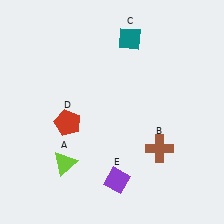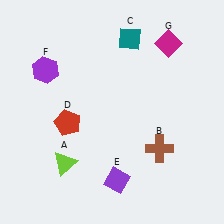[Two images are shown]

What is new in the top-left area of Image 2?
A purple hexagon (F) was added in the top-left area of Image 2.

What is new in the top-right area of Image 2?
A magenta diamond (G) was added in the top-right area of Image 2.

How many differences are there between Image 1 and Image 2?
There are 2 differences between the two images.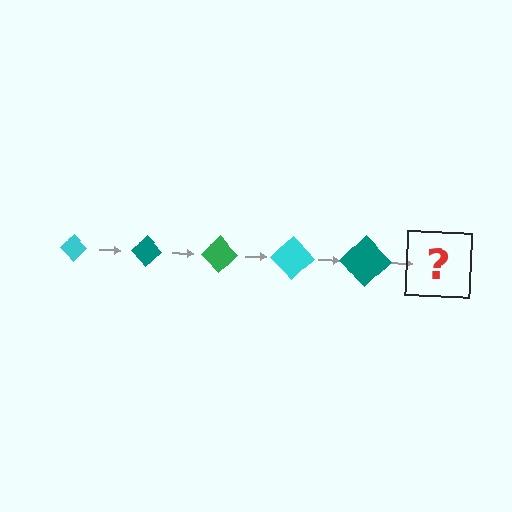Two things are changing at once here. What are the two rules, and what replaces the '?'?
The two rules are that the diamond grows larger each step and the color cycles through cyan, teal, and green. The '?' should be a green diamond, larger than the previous one.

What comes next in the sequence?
The next element should be a green diamond, larger than the previous one.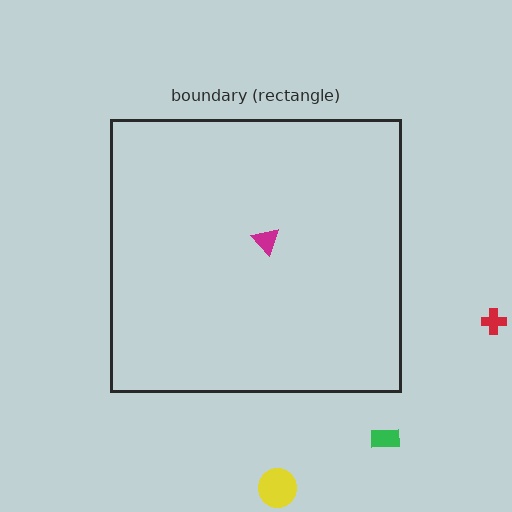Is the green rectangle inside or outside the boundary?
Outside.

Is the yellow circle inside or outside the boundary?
Outside.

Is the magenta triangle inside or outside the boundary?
Inside.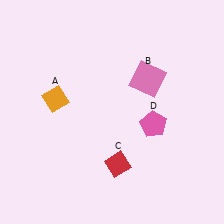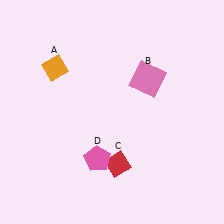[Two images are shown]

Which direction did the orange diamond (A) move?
The orange diamond (A) moved up.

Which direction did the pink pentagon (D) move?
The pink pentagon (D) moved left.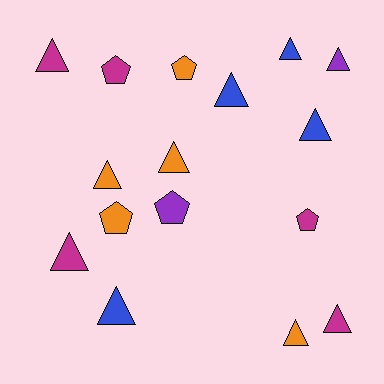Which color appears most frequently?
Magenta, with 5 objects.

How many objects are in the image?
There are 16 objects.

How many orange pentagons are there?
There are 2 orange pentagons.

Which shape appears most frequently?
Triangle, with 11 objects.